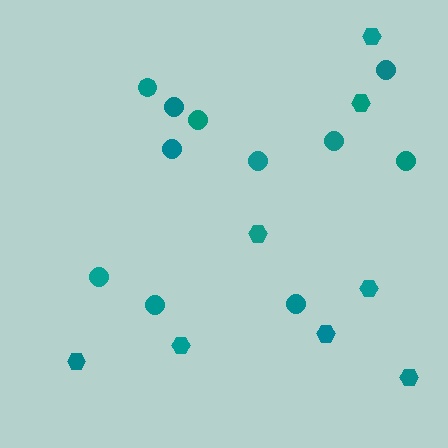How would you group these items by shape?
There are 2 groups: one group of hexagons (8) and one group of circles (11).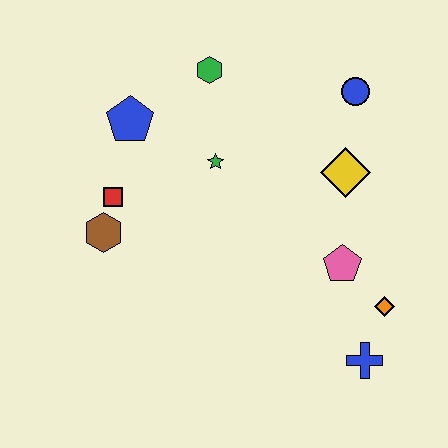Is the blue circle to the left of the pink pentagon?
No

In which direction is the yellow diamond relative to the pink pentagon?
The yellow diamond is above the pink pentagon.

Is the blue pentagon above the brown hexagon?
Yes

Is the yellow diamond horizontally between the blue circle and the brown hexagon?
Yes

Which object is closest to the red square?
The brown hexagon is closest to the red square.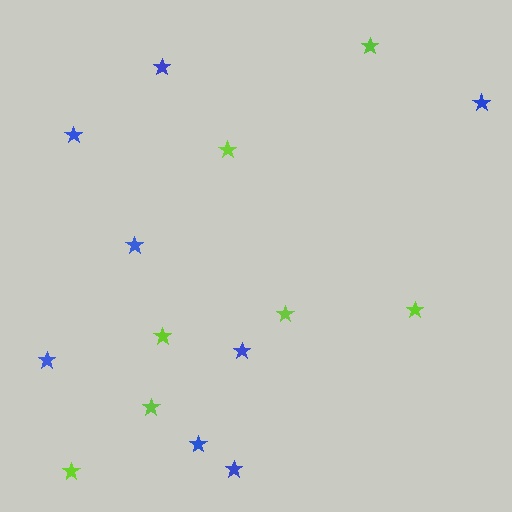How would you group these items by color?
There are 2 groups: one group of blue stars (8) and one group of lime stars (7).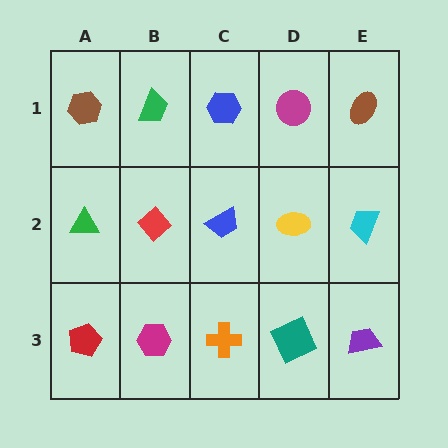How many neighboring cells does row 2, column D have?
4.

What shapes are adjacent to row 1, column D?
A yellow ellipse (row 2, column D), a blue hexagon (row 1, column C), a brown ellipse (row 1, column E).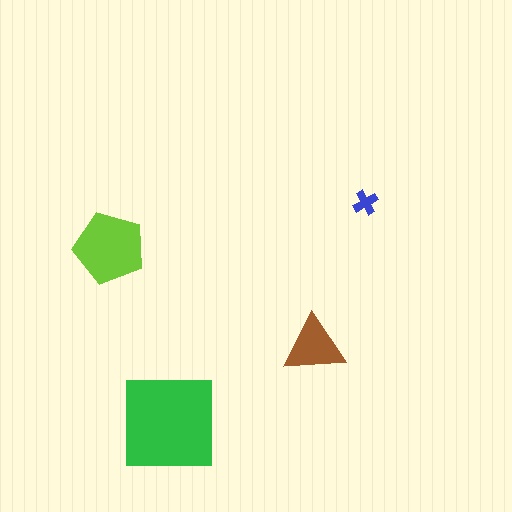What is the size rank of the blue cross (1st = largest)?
4th.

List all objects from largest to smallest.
The green square, the lime pentagon, the brown triangle, the blue cross.